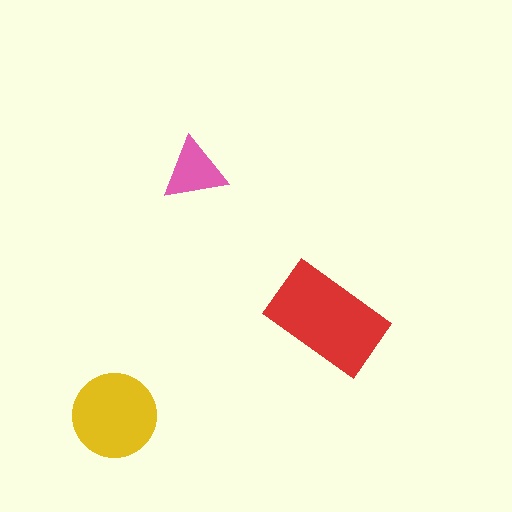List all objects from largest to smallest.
The red rectangle, the yellow circle, the pink triangle.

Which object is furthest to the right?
The red rectangle is rightmost.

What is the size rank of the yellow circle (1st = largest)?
2nd.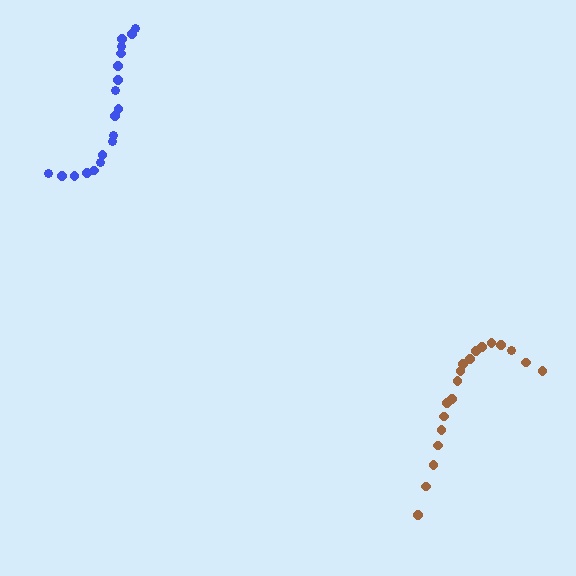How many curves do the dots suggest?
There are 2 distinct paths.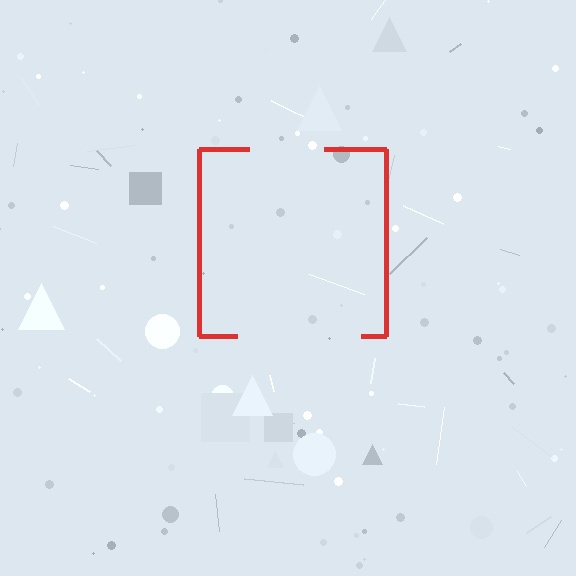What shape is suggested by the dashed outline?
The dashed outline suggests a square.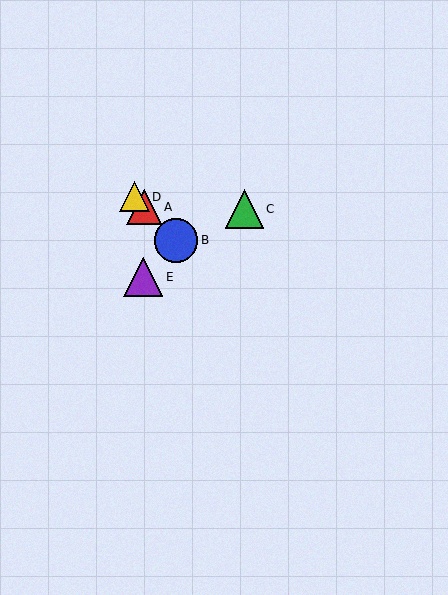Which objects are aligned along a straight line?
Objects A, B, D are aligned along a straight line.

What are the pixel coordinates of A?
Object A is at (144, 207).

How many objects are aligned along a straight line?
3 objects (A, B, D) are aligned along a straight line.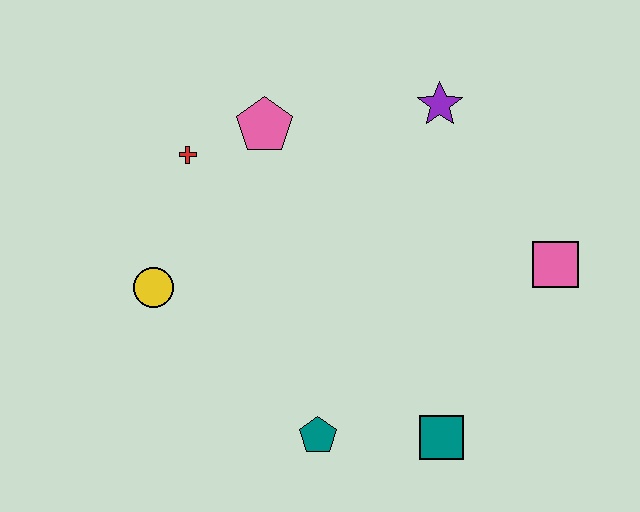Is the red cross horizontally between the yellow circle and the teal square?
Yes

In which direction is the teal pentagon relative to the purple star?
The teal pentagon is below the purple star.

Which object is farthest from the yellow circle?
The pink square is farthest from the yellow circle.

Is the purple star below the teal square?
No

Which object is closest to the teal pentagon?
The teal square is closest to the teal pentagon.